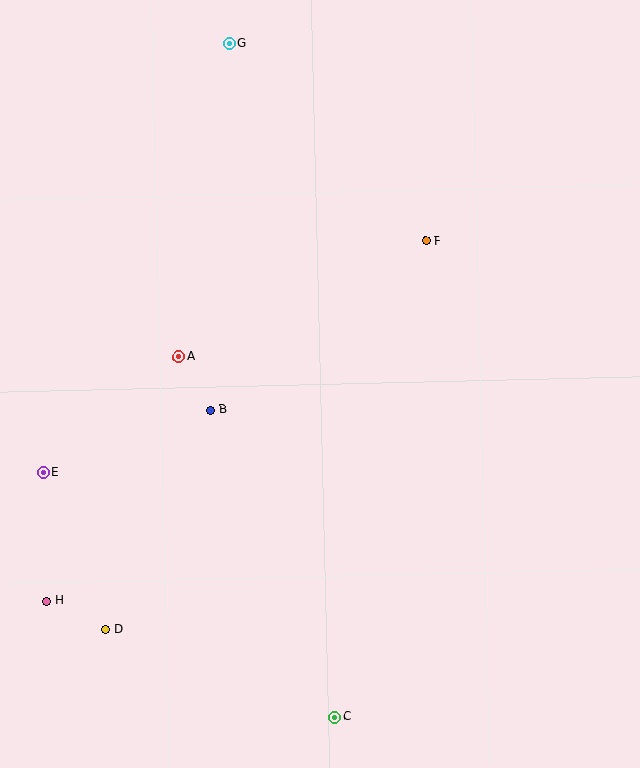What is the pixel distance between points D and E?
The distance between D and E is 169 pixels.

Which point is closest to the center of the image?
Point B at (210, 410) is closest to the center.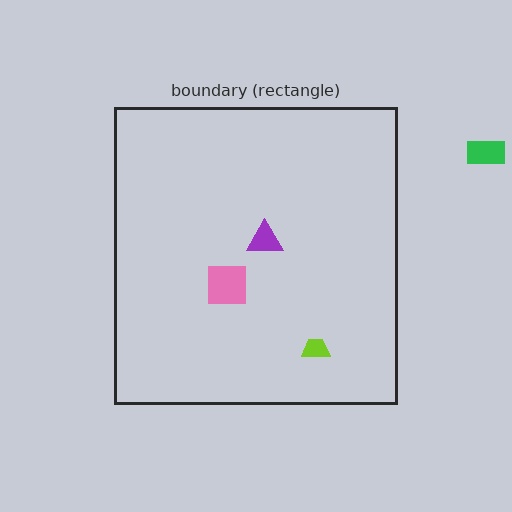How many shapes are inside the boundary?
3 inside, 1 outside.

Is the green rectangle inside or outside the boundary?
Outside.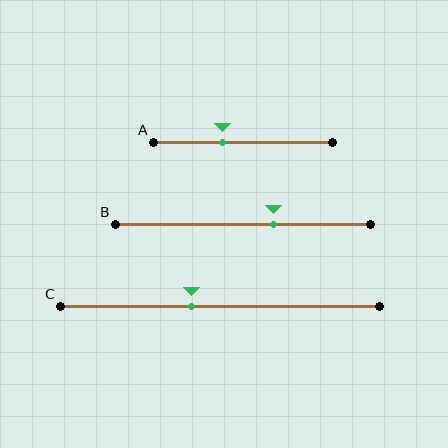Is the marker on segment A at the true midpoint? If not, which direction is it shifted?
No, the marker on segment A is shifted to the left by about 11% of the segment length.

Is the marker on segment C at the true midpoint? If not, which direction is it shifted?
No, the marker on segment C is shifted to the left by about 9% of the segment length.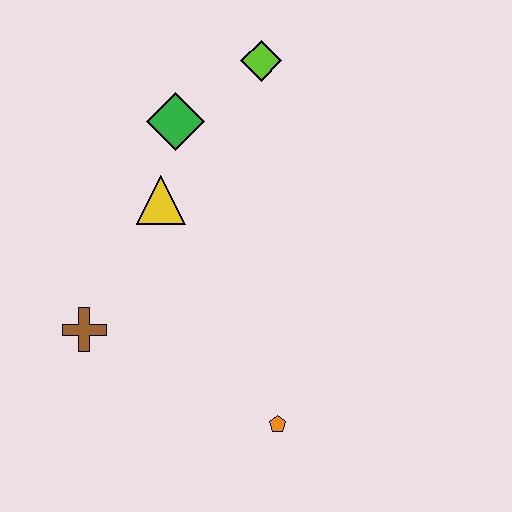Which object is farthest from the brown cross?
The lime diamond is farthest from the brown cross.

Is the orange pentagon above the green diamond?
No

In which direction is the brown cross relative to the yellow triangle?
The brown cross is below the yellow triangle.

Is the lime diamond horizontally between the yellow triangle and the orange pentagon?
Yes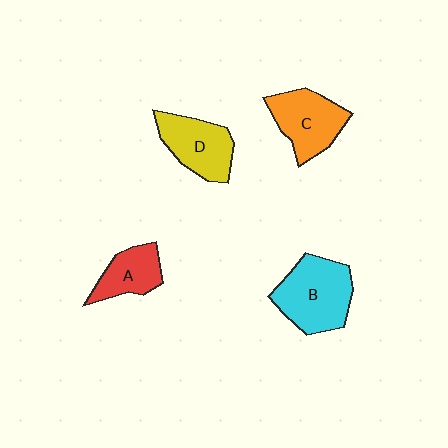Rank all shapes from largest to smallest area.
From largest to smallest: B (cyan), C (orange), D (yellow), A (red).